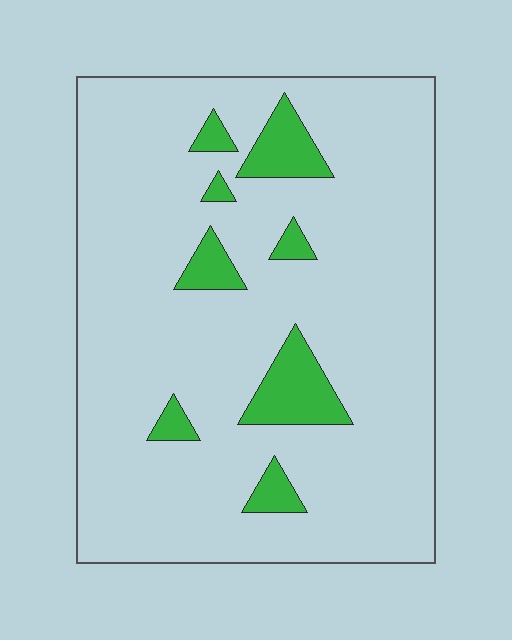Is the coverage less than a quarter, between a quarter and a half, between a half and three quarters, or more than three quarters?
Less than a quarter.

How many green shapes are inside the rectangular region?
8.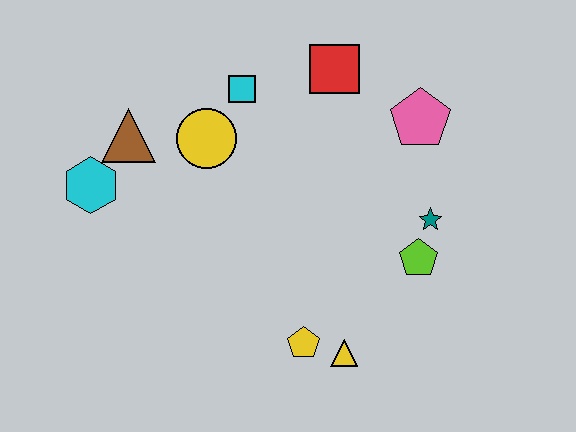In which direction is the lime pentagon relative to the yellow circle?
The lime pentagon is to the right of the yellow circle.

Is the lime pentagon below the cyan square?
Yes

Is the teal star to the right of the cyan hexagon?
Yes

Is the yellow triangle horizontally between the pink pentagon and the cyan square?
Yes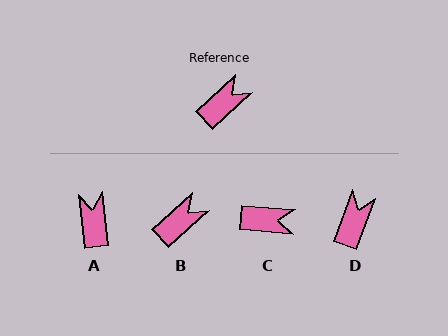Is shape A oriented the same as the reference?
No, it is off by about 54 degrees.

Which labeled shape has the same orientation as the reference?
B.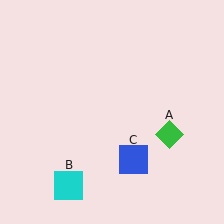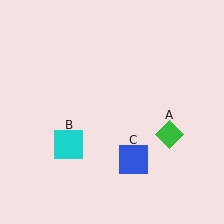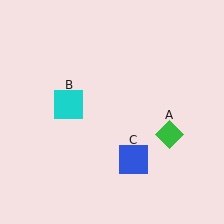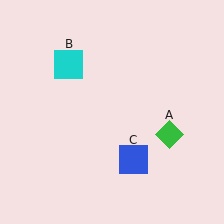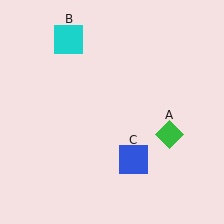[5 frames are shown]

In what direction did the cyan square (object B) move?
The cyan square (object B) moved up.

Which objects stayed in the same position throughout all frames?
Green diamond (object A) and blue square (object C) remained stationary.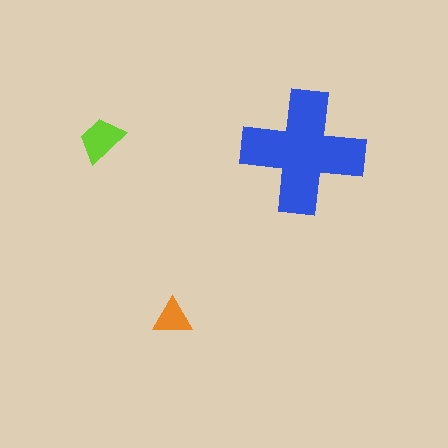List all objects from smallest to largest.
The orange triangle, the lime trapezoid, the blue cross.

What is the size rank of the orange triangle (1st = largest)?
3rd.